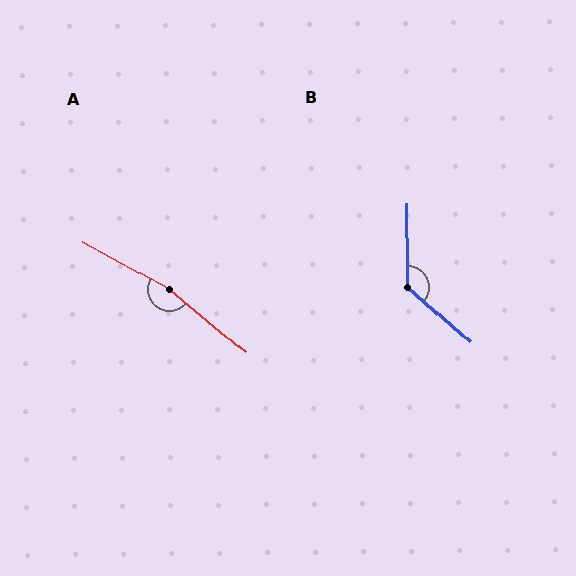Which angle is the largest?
A, at approximately 169 degrees.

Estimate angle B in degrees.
Approximately 131 degrees.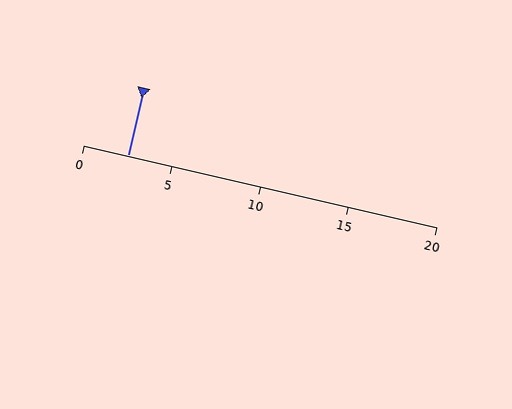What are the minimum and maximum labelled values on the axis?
The axis runs from 0 to 20.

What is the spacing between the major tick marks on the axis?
The major ticks are spaced 5 apart.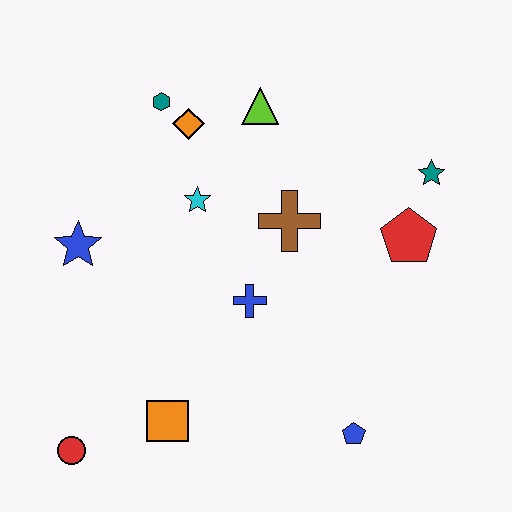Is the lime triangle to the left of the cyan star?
No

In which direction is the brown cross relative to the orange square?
The brown cross is above the orange square.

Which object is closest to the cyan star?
The orange diamond is closest to the cyan star.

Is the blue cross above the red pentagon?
No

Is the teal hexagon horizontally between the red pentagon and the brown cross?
No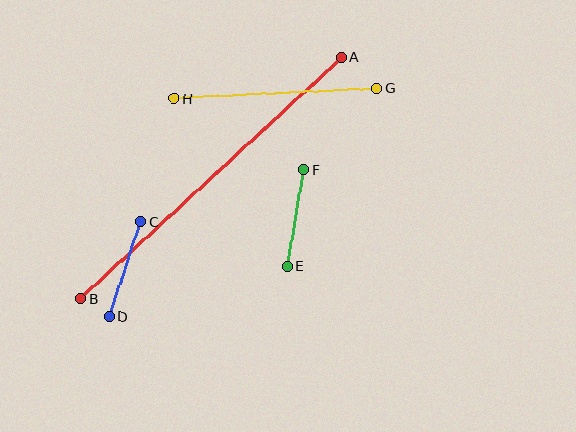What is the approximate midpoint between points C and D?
The midpoint is at approximately (125, 269) pixels.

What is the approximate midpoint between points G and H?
The midpoint is at approximately (275, 93) pixels.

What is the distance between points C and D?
The distance is approximately 100 pixels.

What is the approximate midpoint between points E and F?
The midpoint is at approximately (295, 218) pixels.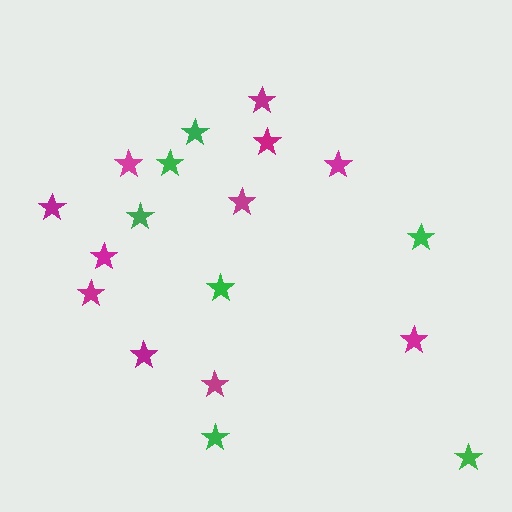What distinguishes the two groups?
There are 2 groups: one group of green stars (7) and one group of magenta stars (11).